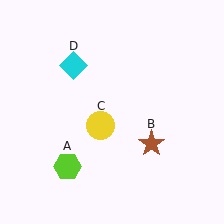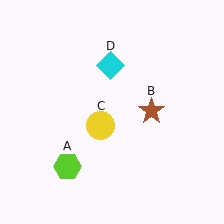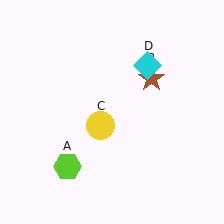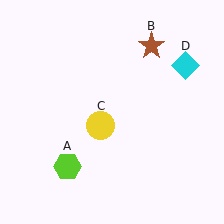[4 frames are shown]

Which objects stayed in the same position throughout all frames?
Lime hexagon (object A) and yellow circle (object C) remained stationary.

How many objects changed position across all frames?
2 objects changed position: brown star (object B), cyan diamond (object D).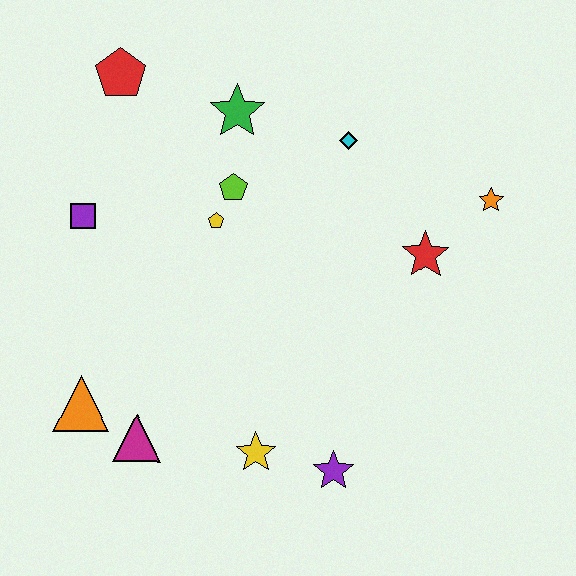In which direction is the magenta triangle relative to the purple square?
The magenta triangle is below the purple square.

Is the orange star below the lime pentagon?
Yes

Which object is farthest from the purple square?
The orange star is farthest from the purple square.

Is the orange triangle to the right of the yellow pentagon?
No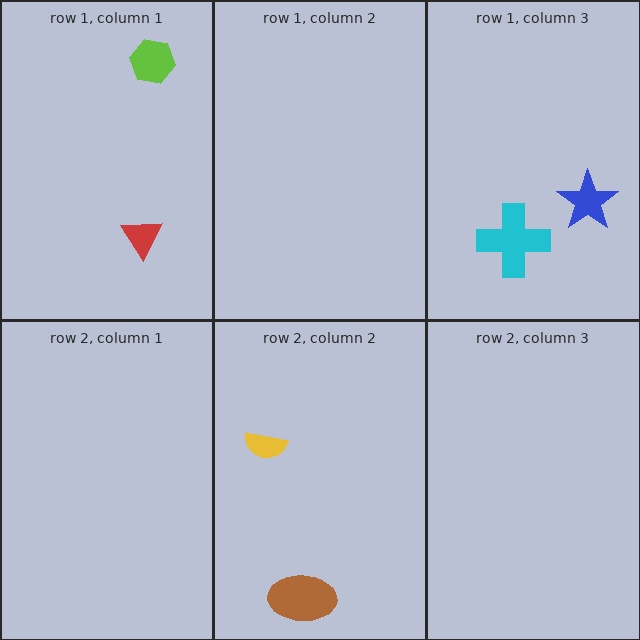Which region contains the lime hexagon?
The row 1, column 1 region.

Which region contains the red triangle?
The row 1, column 1 region.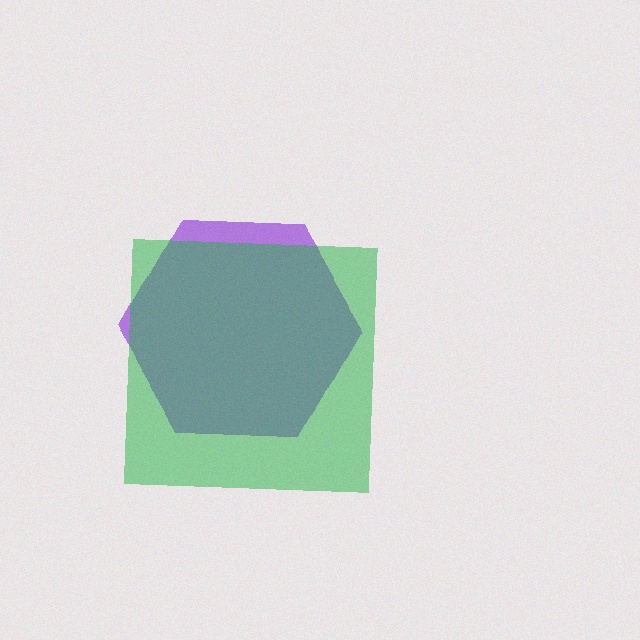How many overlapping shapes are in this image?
There are 2 overlapping shapes in the image.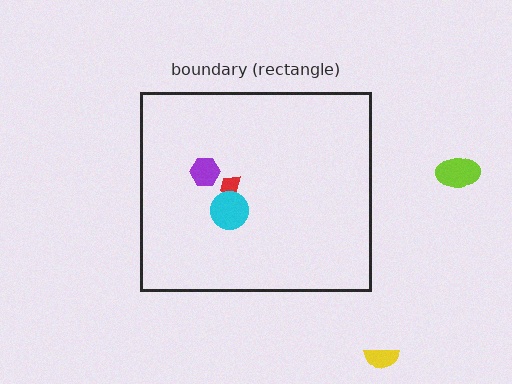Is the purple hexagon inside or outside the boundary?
Inside.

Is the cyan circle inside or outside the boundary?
Inside.